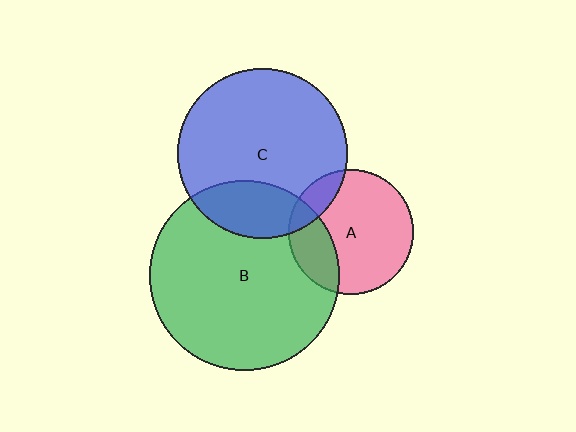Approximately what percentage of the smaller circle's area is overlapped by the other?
Approximately 25%.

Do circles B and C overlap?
Yes.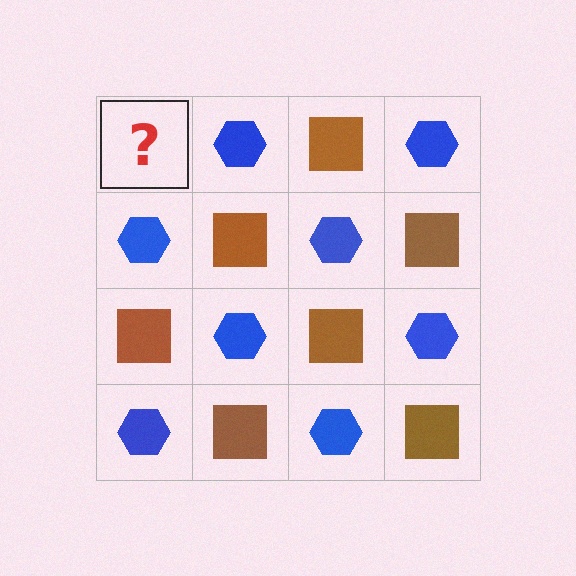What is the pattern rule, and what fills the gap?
The rule is that it alternates brown square and blue hexagon in a checkerboard pattern. The gap should be filled with a brown square.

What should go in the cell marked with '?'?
The missing cell should contain a brown square.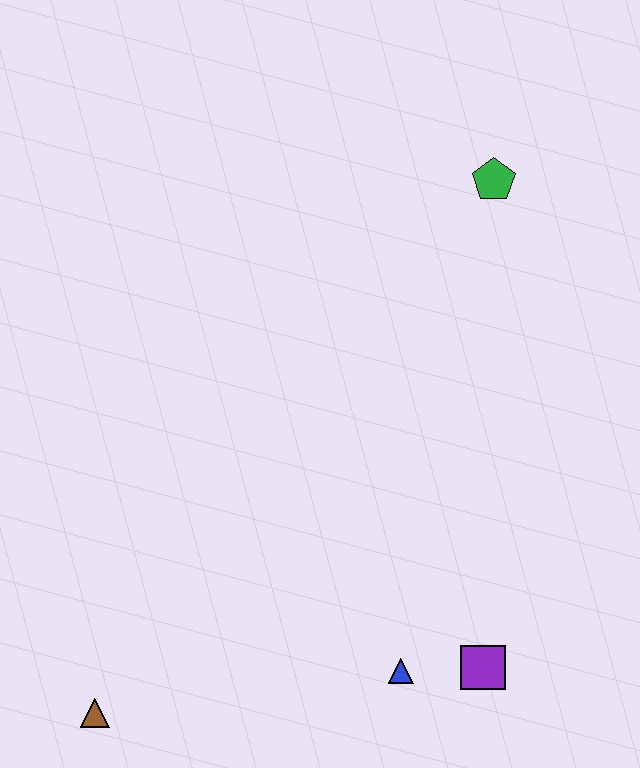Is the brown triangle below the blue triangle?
Yes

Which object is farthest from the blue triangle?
The green pentagon is farthest from the blue triangle.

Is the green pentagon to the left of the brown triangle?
No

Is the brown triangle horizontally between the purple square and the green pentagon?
No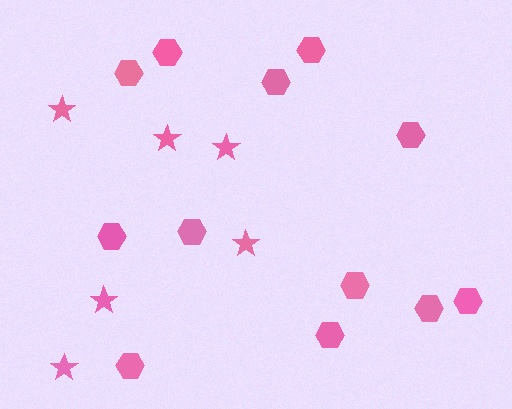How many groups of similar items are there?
There are 2 groups: one group of stars (6) and one group of hexagons (12).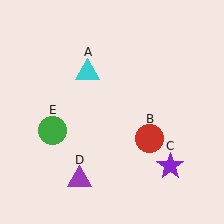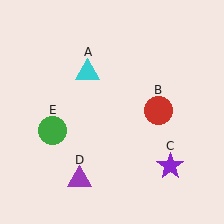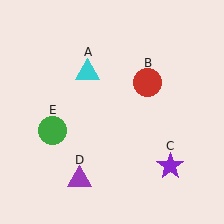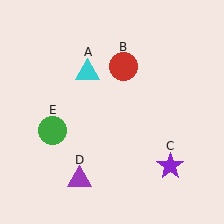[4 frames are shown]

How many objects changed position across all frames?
1 object changed position: red circle (object B).